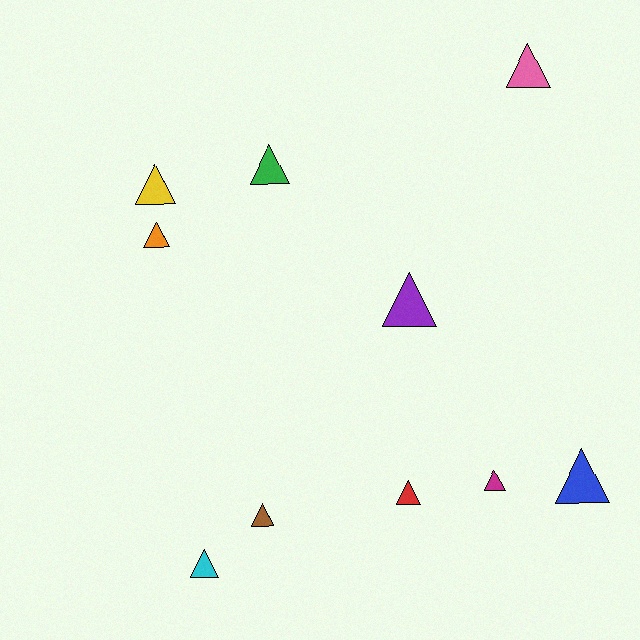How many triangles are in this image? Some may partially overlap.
There are 10 triangles.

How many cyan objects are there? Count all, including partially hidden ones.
There is 1 cyan object.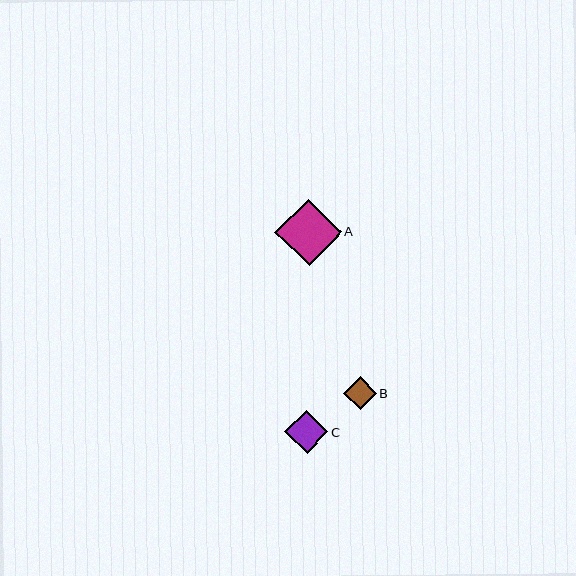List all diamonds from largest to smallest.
From largest to smallest: A, C, B.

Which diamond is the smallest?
Diamond B is the smallest with a size of approximately 32 pixels.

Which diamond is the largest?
Diamond A is the largest with a size of approximately 67 pixels.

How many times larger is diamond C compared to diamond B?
Diamond C is approximately 1.3 times the size of diamond B.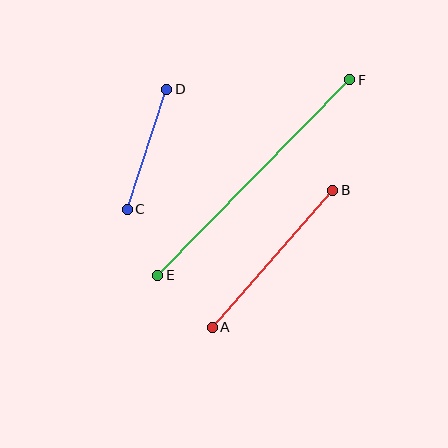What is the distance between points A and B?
The distance is approximately 182 pixels.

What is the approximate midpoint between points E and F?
The midpoint is at approximately (254, 177) pixels.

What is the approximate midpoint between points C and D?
The midpoint is at approximately (147, 149) pixels.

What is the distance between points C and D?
The distance is approximately 126 pixels.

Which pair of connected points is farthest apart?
Points E and F are farthest apart.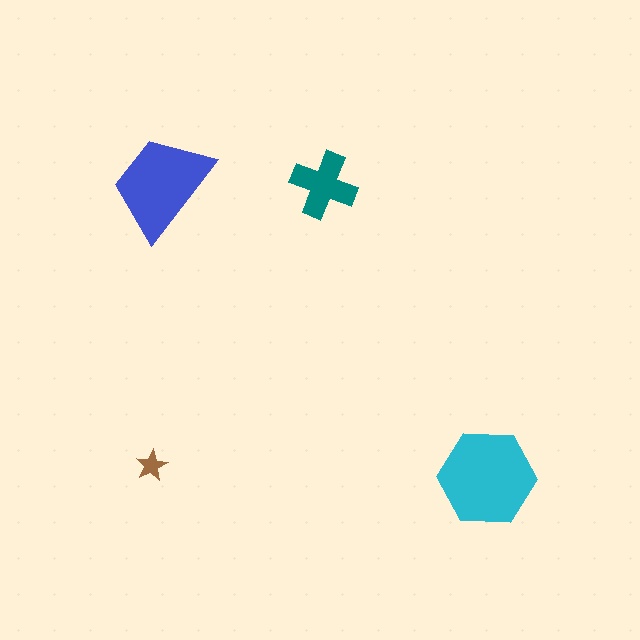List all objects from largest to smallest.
The cyan hexagon, the blue trapezoid, the teal cross, the brown star.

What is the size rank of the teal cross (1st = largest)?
3rd.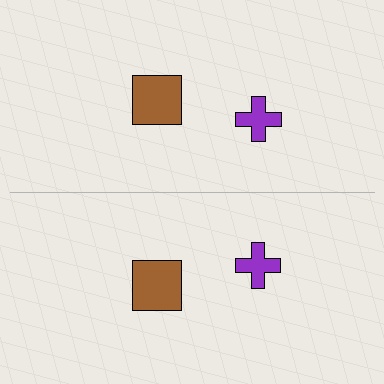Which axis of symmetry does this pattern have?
The pattern has a horizontal axis of symmetry running through the center of the image.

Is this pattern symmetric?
Yes, this pattern has bilateral (reflection) symmetry.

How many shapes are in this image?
There are 4 shapes in this image.